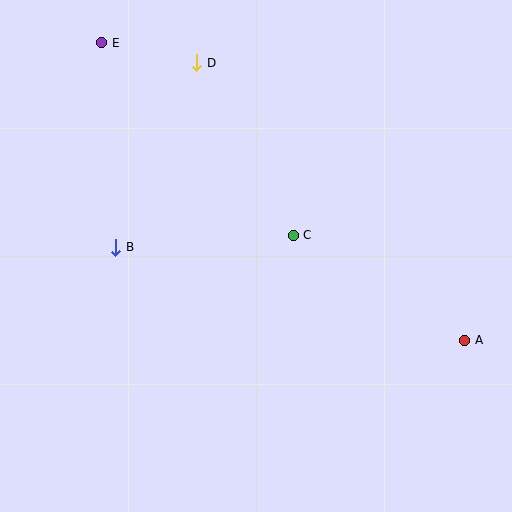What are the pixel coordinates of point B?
Point B is at (116, 247).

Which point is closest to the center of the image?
Point C at (293, 235) is closest to the center.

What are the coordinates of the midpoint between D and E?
The midpoint between D and E is at (149, 53).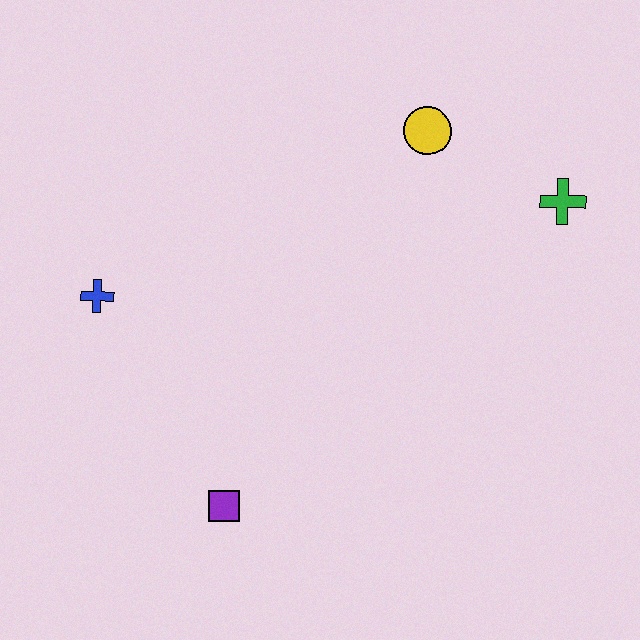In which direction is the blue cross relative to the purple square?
The blue cross is above the purple square.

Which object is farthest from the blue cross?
The green cross is farthest from the blue cross.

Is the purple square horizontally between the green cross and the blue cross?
Yes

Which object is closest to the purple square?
The blue cross is closest to the purple square.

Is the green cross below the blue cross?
No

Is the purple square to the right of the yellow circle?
No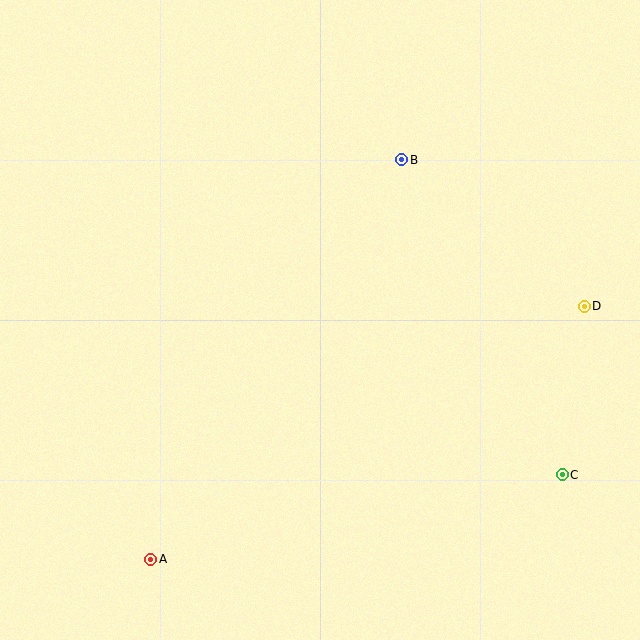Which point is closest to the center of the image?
Point B at (402, 160) is closest to the center.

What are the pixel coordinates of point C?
Point C is at (562, 475).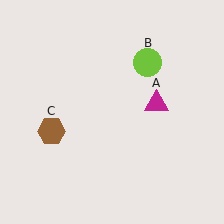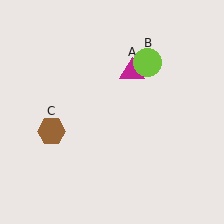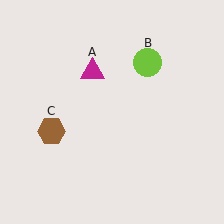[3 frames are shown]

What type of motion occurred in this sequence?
The magenta triangle (object A) rotated counterclockwise around the center of the scene.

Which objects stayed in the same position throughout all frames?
Lime circle (object B) and brown hexagon (object C) remained stationary.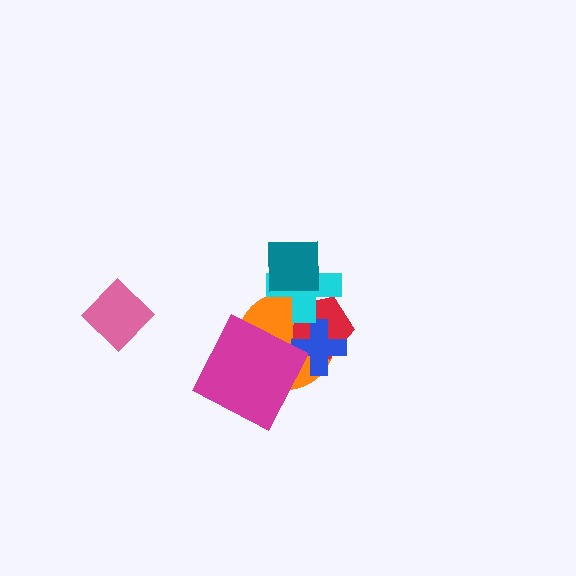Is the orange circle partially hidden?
Yes, it is partially covered by another shape.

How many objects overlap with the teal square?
1 object overlaps with the teal square.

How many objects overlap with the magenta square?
1 object overlaps with the magenta square.